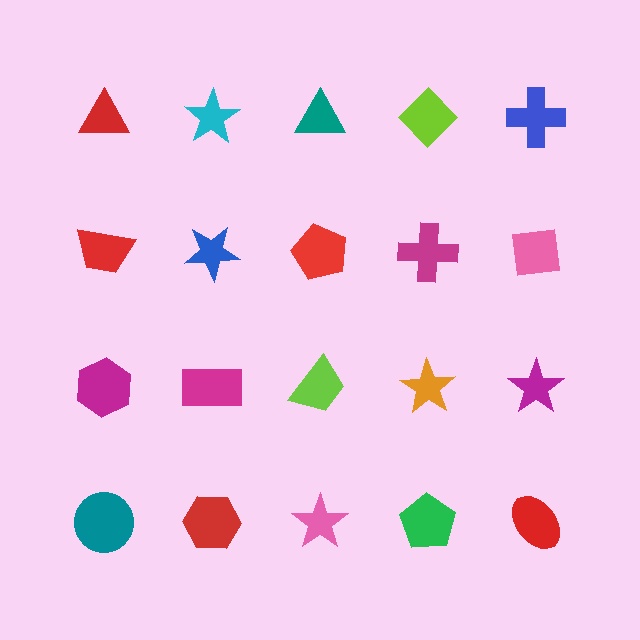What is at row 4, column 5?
A red ellipse.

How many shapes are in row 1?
5 shapes.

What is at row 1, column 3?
A teal triangle.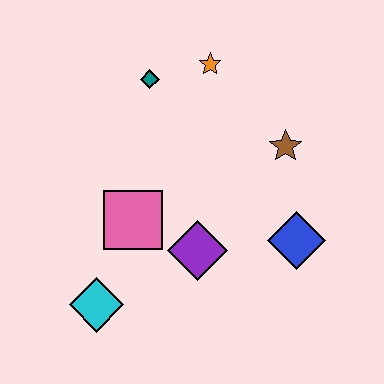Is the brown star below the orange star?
Yes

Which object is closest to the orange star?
The teal diamond is closest to the orange star.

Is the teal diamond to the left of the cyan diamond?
No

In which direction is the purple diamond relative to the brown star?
The purple diamond is below the brown star.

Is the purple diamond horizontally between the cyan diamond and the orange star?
Yes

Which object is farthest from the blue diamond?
The teal diamond is farthest from the blue diamond.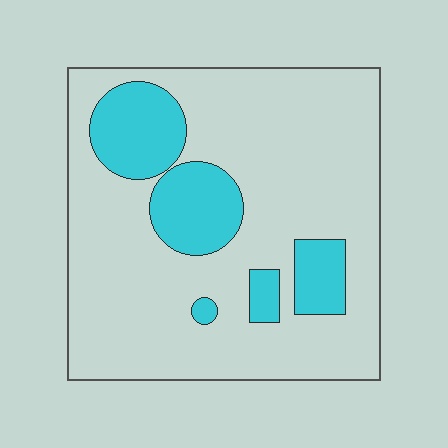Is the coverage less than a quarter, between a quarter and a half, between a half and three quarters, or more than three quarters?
Less than a quarter.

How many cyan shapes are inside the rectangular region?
5.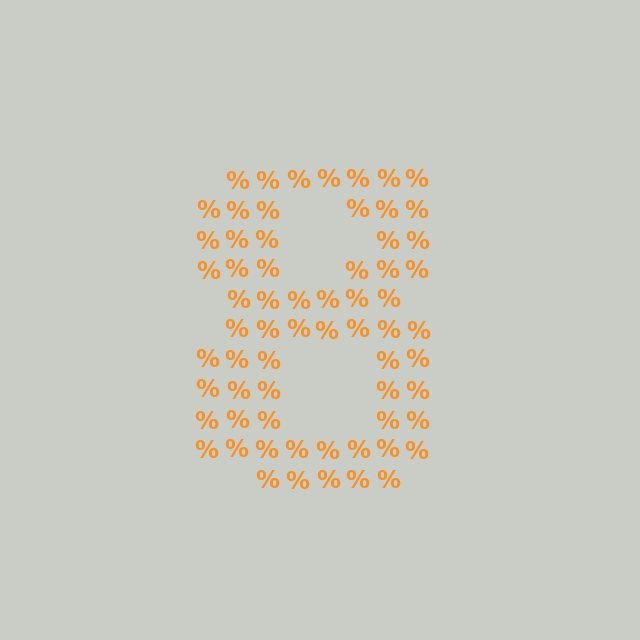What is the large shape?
The large shape is the digit 8.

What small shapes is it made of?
It is made of small percent signs.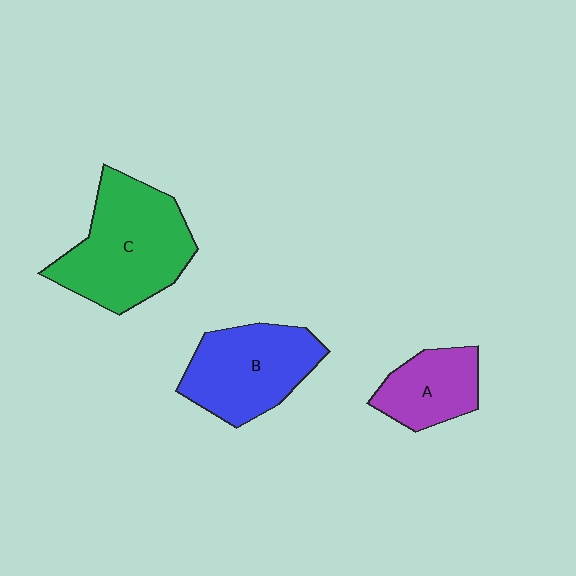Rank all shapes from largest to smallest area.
From largest to smallest: C (green), B (blue), A (purple).